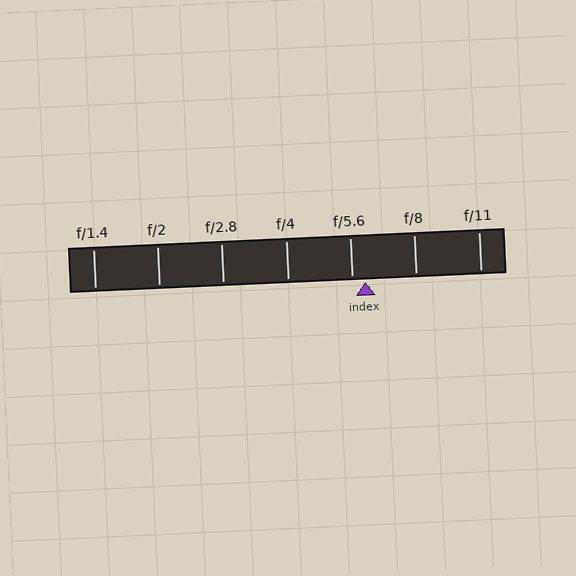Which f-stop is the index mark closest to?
The index mark is closest to f/5.6.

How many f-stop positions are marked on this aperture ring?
There are 7 f-stop positions marked.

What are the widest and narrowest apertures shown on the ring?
The widest aperture shown is f/1.4 and the narrowest is f/11.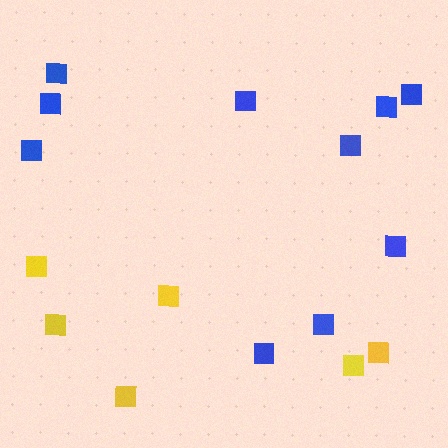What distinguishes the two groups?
There are 2 groups: one group of blue squares (10) and one group of yellow squares (6).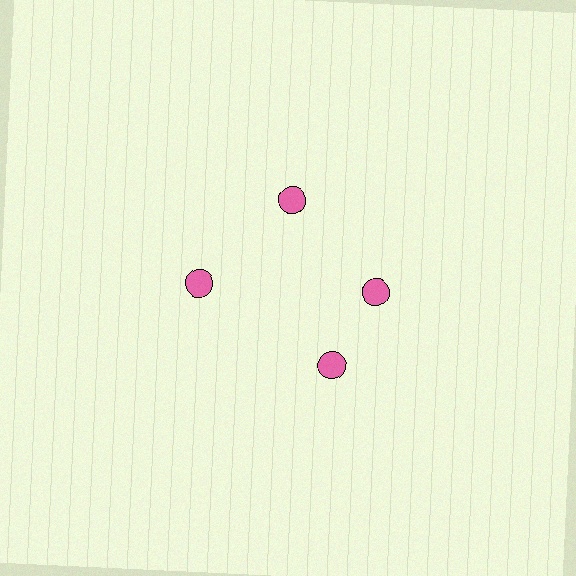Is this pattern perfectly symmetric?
No. The 4 pink circles are arranged in a ring, but one element near the 6 o'clock position is rotated out of alignment along the ring, breaking the 4-fold rotational symmetry.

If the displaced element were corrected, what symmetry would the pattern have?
It would have 4-fold rotational symmetry — the pattern would map onto itself every 90 degrees.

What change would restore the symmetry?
The symmetry would be restored by rotating it back into even spacing with its neighbors so that all 4 circles sit at equal angles and equal distance from the center.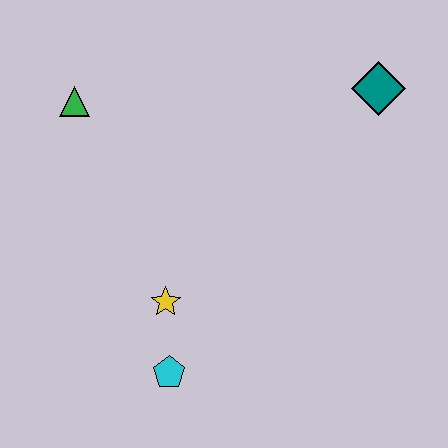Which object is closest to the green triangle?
The yellow star is closest to the green triangle.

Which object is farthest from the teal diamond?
The cyan pentagon is farthest from the teal diamond.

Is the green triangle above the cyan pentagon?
Yes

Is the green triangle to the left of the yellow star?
Yes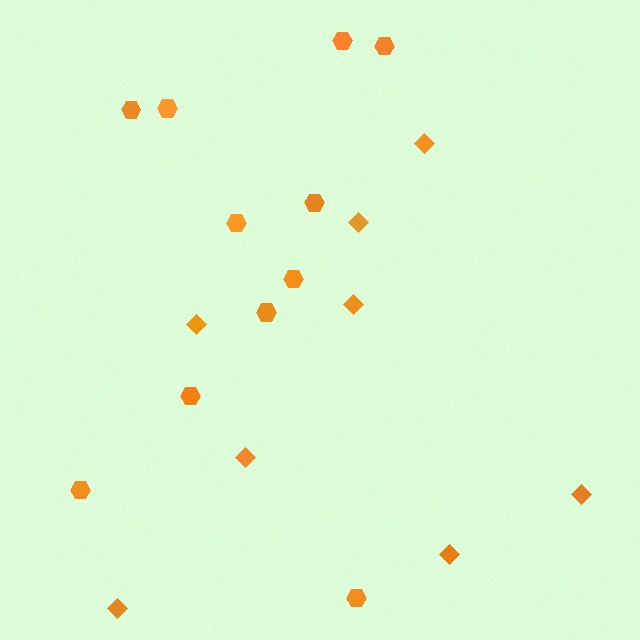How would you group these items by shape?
There are 2 groups: one group of diamonds (8) and one group of hexagons (11).